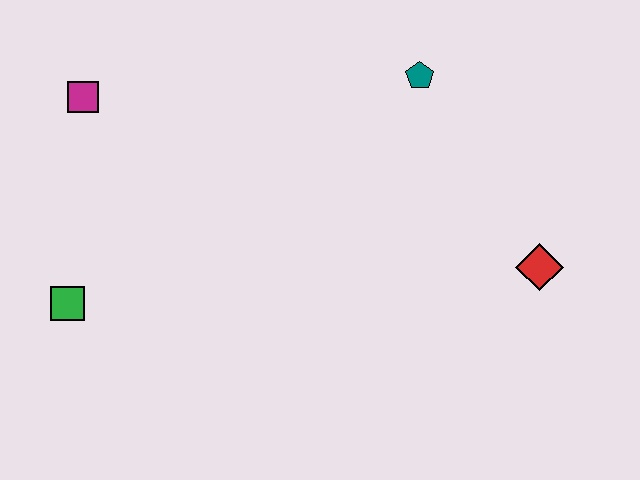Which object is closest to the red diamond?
The teal pentagon is closest to the red diamond.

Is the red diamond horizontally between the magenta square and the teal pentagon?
No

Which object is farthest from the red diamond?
The magenta square is farthest from the red diamond.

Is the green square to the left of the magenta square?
Yes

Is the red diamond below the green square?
No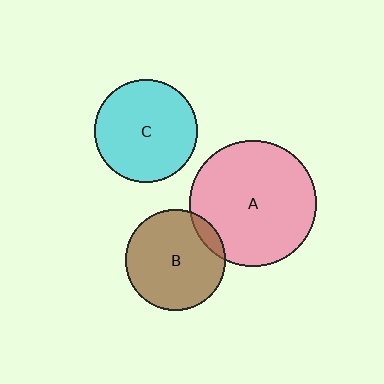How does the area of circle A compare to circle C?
Approximately 1.5 times.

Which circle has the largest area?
Circle A (pink).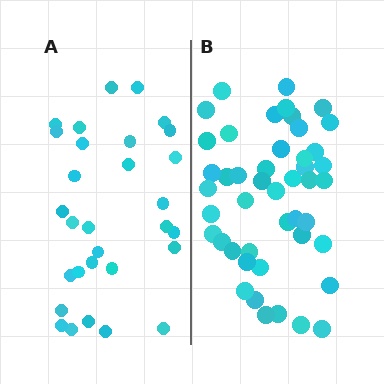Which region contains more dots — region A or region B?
Region B (the right region) has more dots.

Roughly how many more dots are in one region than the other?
Region B has approximately 15 more dots than region A.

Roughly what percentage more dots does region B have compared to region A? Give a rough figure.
About 55% more.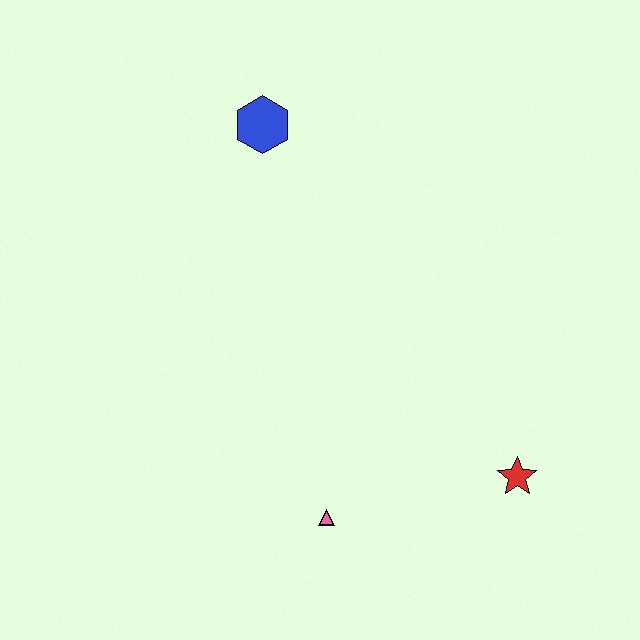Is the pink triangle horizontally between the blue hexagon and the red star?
Yes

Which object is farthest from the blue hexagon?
The red star is farthest from the blue hexagon.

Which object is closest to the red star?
The pink triangle is closest to the red star.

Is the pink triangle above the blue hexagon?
No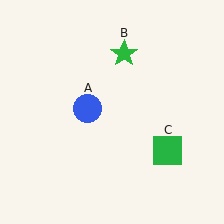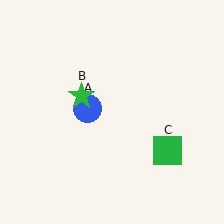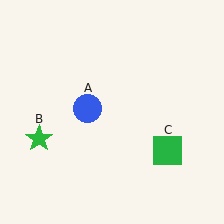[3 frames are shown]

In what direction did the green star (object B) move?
The green star (object B) moved down and to the left.